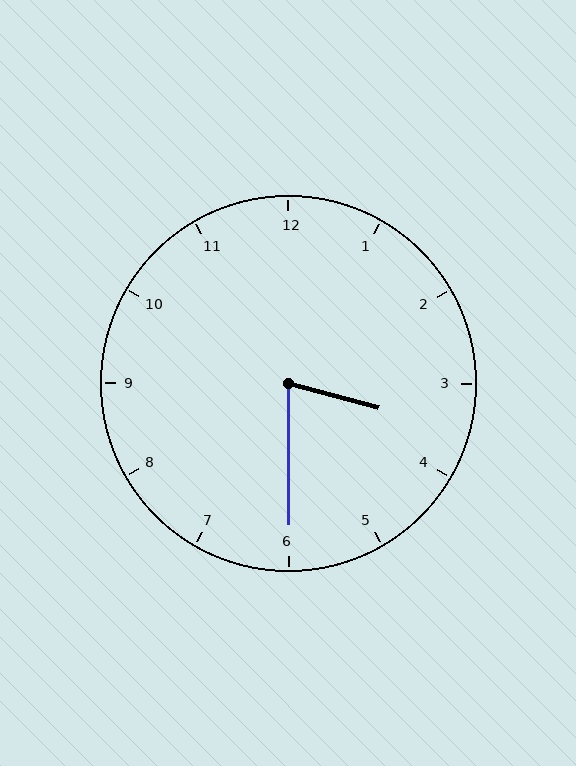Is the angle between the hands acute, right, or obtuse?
It is acute.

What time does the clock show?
3:30.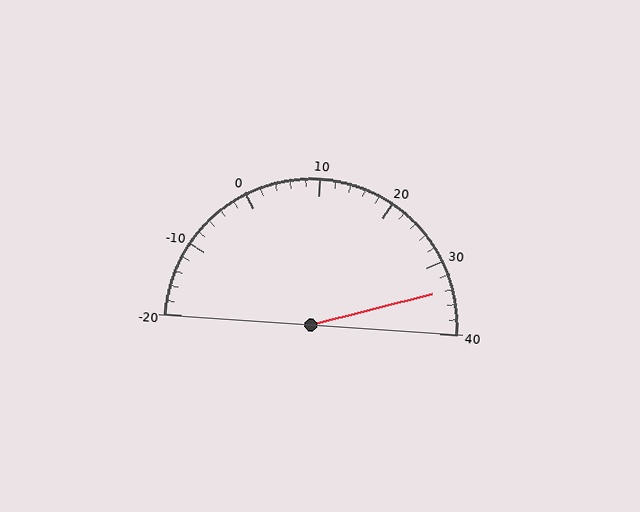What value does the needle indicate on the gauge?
The needle indicates approximately 34.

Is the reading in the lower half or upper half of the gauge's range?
The reading is in the upper half of the range (-20 to 40).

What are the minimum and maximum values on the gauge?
The gauge ranges from -20 to 40.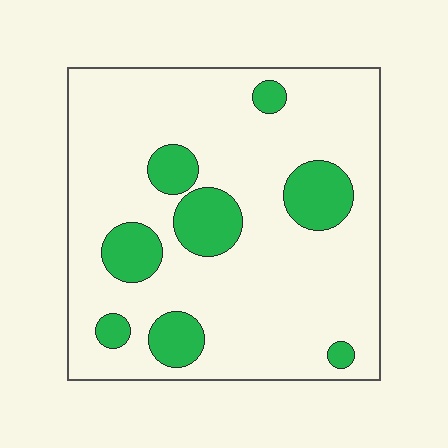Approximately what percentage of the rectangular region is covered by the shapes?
Approximately 20%.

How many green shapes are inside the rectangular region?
8.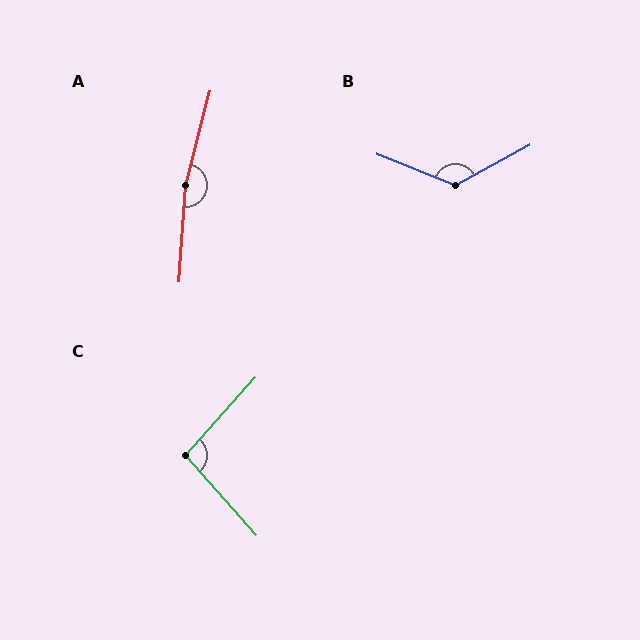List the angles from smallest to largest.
C (96°), B (130°), A (169°).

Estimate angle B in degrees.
Approximately 130 degrees.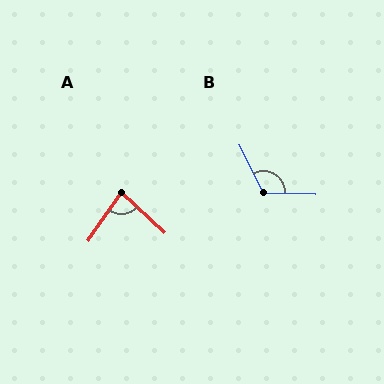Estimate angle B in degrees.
Approximately 118 degrees.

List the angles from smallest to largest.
A (81°), B (118°).